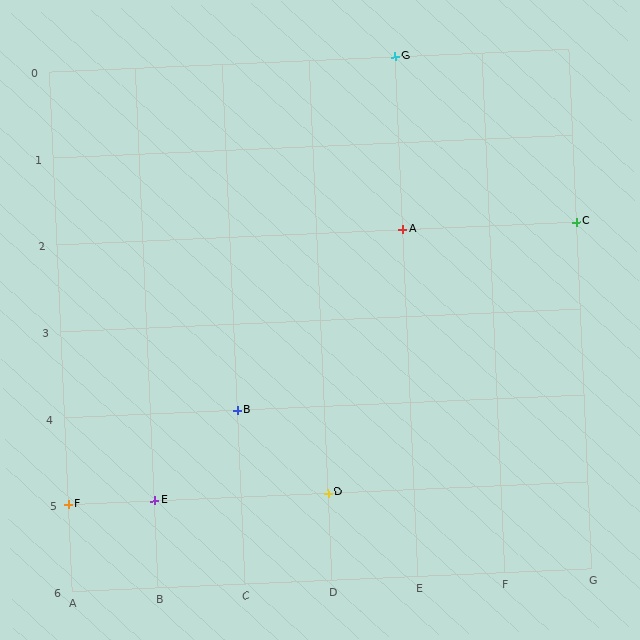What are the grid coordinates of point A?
Point A is at grid coordinates (E, 2).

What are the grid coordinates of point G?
Point G is at grid coordinates (E, 0).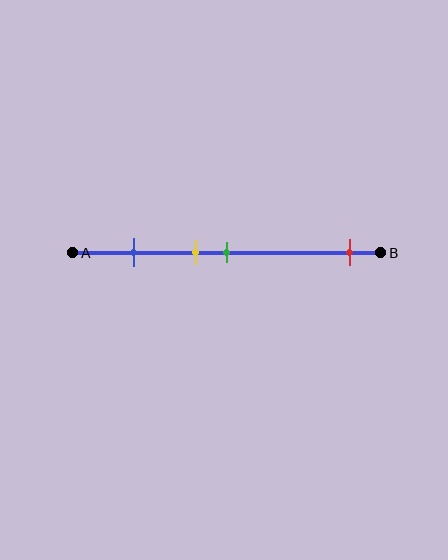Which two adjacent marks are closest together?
The yellow and green marks are the closest adjacent pair.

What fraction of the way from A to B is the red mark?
The red mark is approximately 90% (0.9) of the way from A to B.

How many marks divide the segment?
There are 4 marks dividing the segment.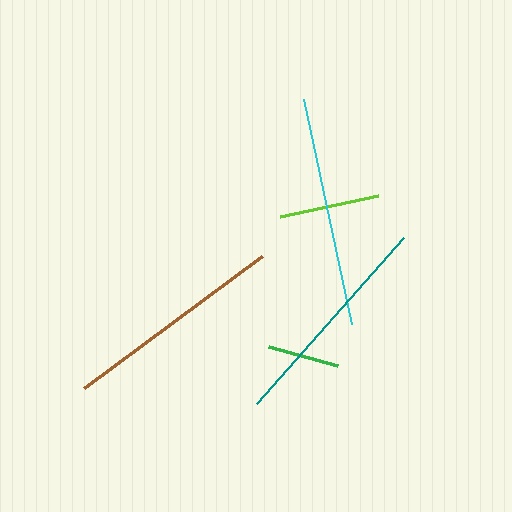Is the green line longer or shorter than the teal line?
The teal line is longer than the green line.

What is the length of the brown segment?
The brown segment is approximately 222 pixels long.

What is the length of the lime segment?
The lime segment is approximately 101 pixels long.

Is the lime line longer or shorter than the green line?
The lime line is longer than the green line.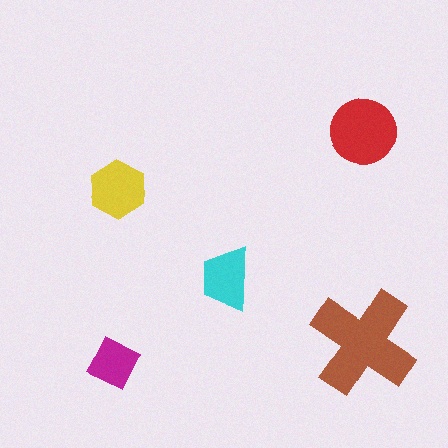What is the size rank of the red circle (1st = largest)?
2nd.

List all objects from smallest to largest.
The magenta diamond, the cyan trapezoid, the yellow hexagon, the red circle, the brown cross.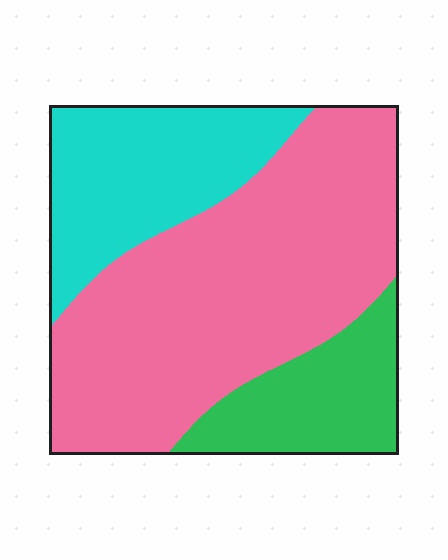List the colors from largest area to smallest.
From largest to smallest: pink, cyan, green.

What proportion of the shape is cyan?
Cyan covers around 25% of the shape.